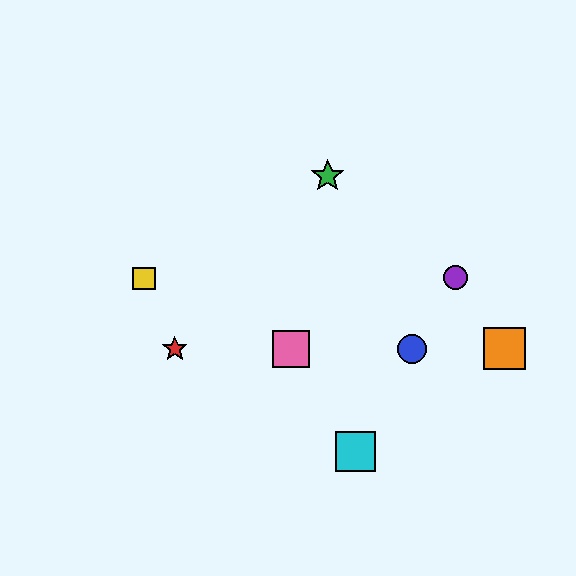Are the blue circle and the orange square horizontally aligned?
Yes, both are at y≈349.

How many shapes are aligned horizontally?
4 shapes (the red star, the blue circle, the orange square, the pink square) are aligned horizontally.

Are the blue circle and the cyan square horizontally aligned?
No, the blue circle is at y≈349 and the cyan square is at y≈451.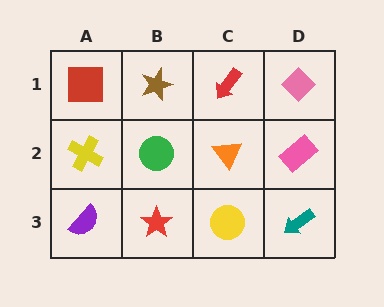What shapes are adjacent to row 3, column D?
A pink rectangle (row 2, column D), a yellow circle (row 3, column C).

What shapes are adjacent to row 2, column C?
A red arrow (row 1, column C), a yellow circle (row 3, column C), a green circle (row 2, column B), a pink rectangle (row 2, column D).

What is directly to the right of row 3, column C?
A teal arrow.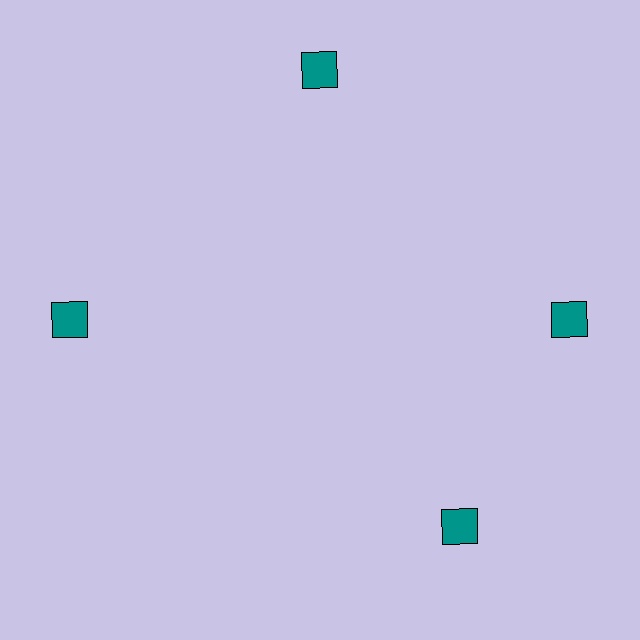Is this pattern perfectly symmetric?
No. The 4 teal squares are arranged in a ring, but one element near the 6 o'clock position is rotated out of alignment along the ring, breaking the 4-fold rotational symmetry.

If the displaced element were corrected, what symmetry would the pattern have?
It would have 4-fold rotational symmetry — the pattern would map onto itself every 90 degrees.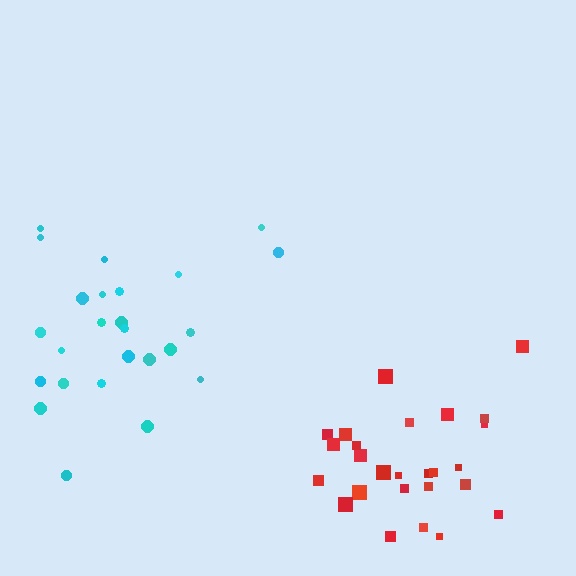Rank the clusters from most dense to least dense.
red, cyan.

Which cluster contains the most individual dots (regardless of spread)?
Cyan (26).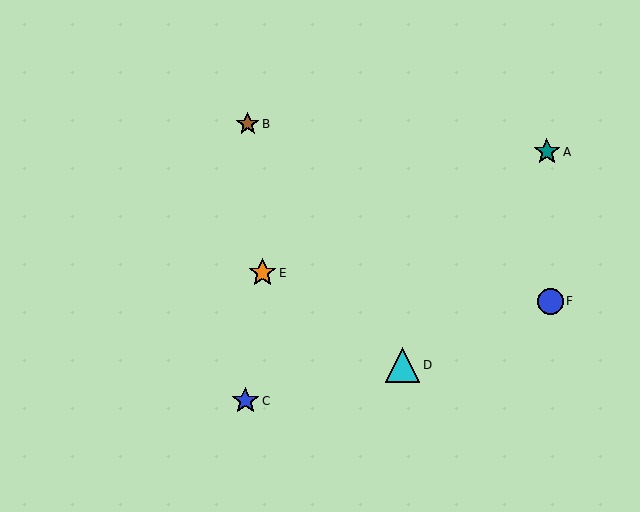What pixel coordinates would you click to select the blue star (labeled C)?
Click at (245, 401) to select the blue star C.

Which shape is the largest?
The cyan triangle (labeled D) is the largest.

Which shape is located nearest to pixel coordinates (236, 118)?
The brown star (labeled B) at (248, 124) is nearest to that location.